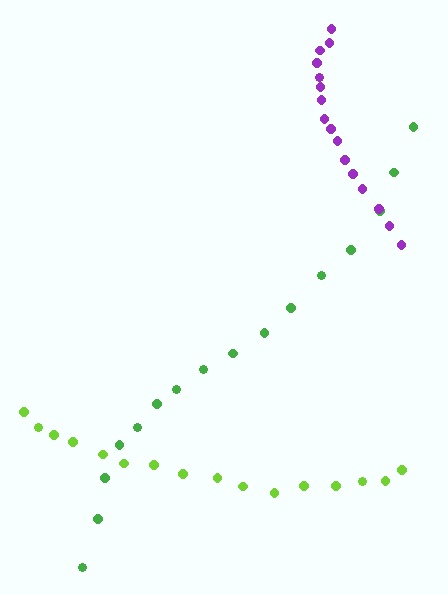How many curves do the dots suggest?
There are 3 distinct paths.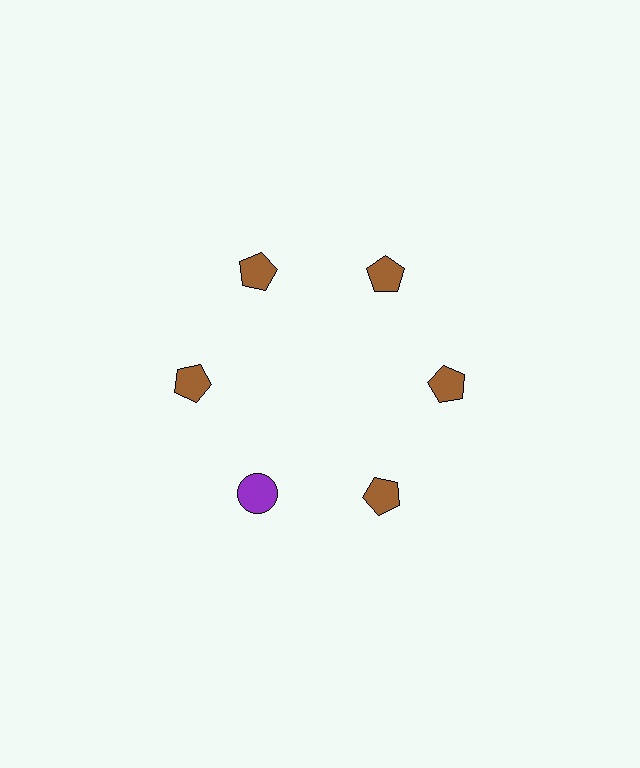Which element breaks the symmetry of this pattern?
The purple circle at roughly the 7 o'clock position breaks the symmetry. All other shapes are brown pentagons.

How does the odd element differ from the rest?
It differs in both color (purple instead of brown) and shape (circle instead of pentagon).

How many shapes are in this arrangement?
There are 6 shapes arranged in a ring pattern.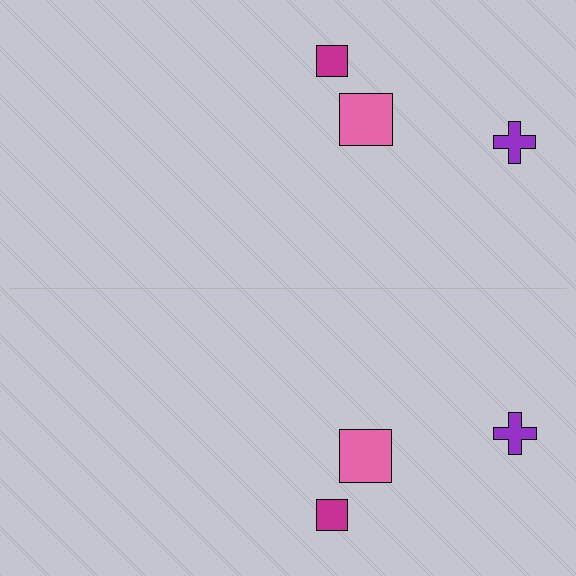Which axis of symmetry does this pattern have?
The pattern has a horizontal axis of symmetry running through the center of the image.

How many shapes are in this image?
There are 6 shapes in this image.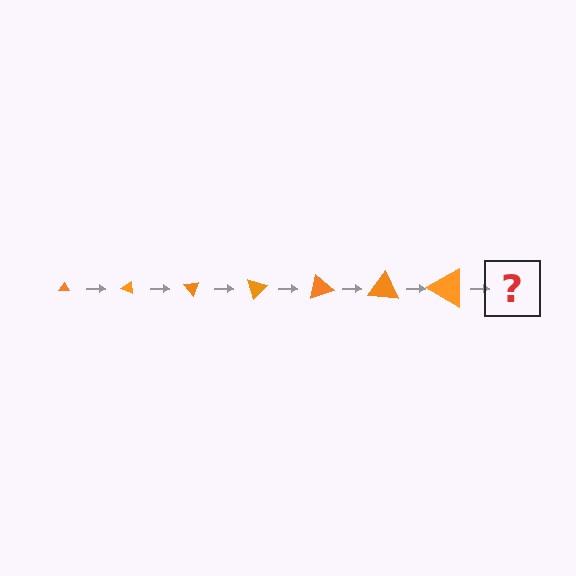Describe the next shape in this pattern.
It should be a triangle, larger than the previous one and rotated 175 degrees from the start.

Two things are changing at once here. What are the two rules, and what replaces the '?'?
The two rules are that the triangle grows larger each step and it rotates 25 degrees each step. The '?' should be a triangle, larger than the previous one and rotated 175 degrees from the start.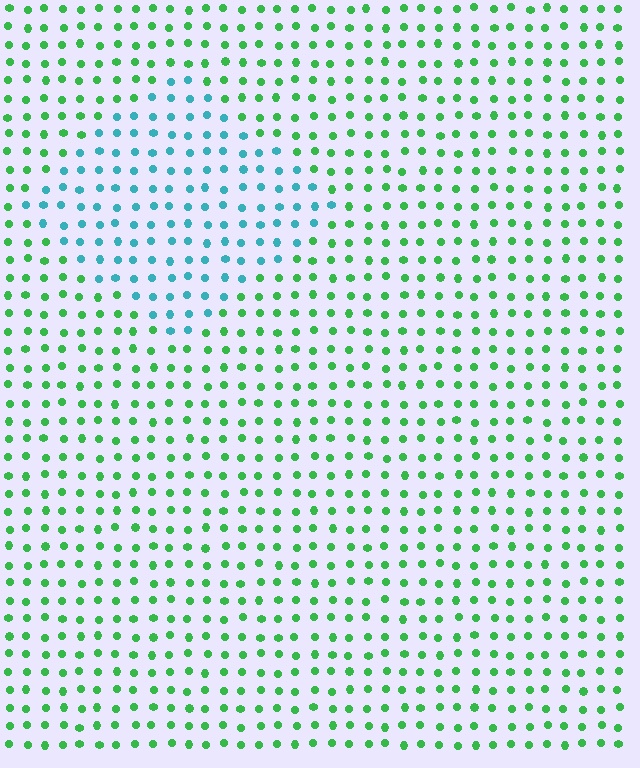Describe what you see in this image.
The image is filled with small green elements in a uniform arrangement. A diamond-shaped region is visible where the elements are tinted to a slightly different hue, forming a subtle color boundary.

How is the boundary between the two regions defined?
The boundary is defined purely by a slight shift in hue (about 55 degrees). Spacing, size, and orientation are identical on both sides.